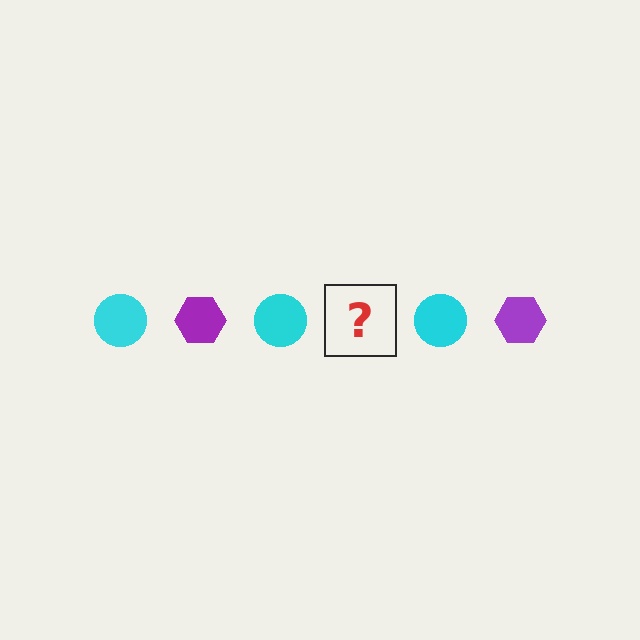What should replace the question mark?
The question mark should be replaced with a purple hexagon.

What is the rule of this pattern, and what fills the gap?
The rule is that the pattern alternates between cyan circle and purple hexagon. The gap should be filled with a purple hexagon.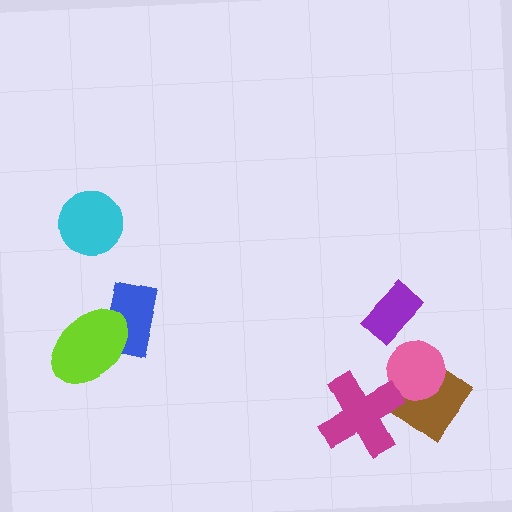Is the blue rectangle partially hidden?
Yes, it is partially covered by another shape.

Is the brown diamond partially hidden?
Yes, it is partially covered by another shape.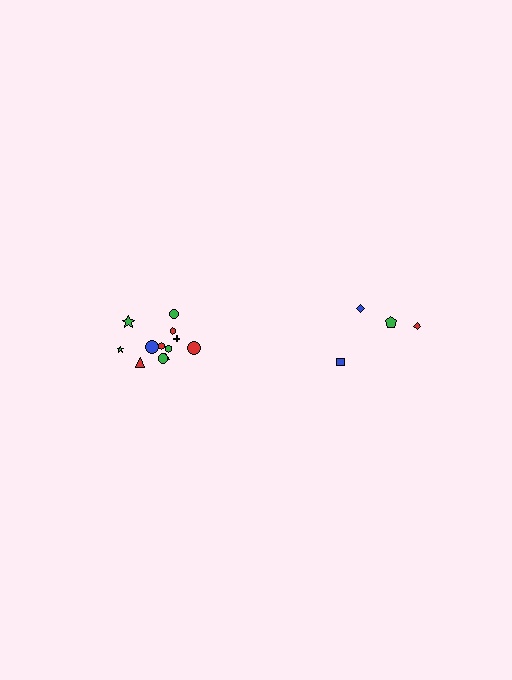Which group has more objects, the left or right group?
The left group.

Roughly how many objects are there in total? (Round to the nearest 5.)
Roughly 15 objects in total.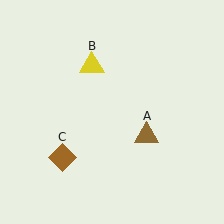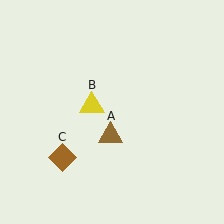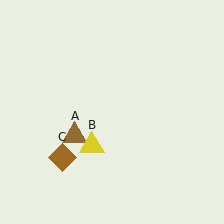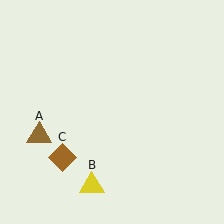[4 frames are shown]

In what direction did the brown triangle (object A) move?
The brown triangle (object A) moved left.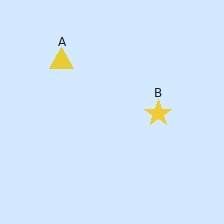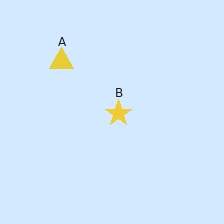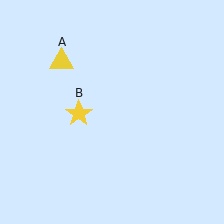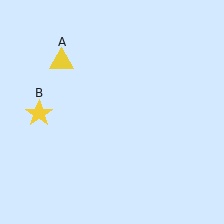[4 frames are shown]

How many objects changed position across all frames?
1 object changed position: yellow star (object B).